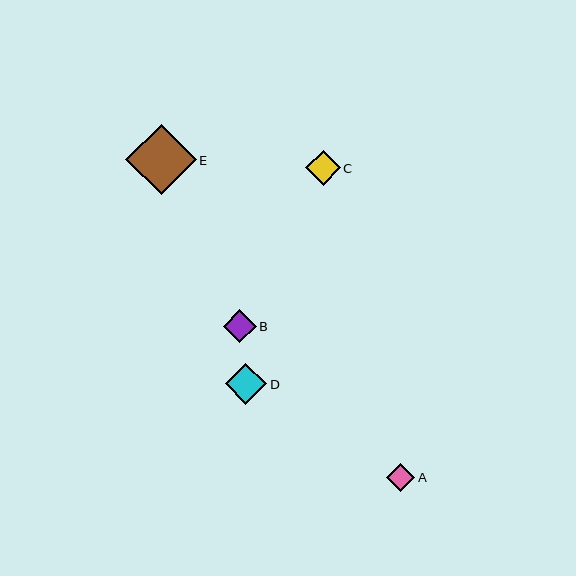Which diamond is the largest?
Diamond E is the largest with a size of approximately 70 pixels.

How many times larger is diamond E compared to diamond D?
Diamond E is approximately 1.7 times the size of diamond D.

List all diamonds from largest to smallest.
From largest to smallest: E, D, C, B, A.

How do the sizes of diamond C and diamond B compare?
Diamond C and diamond B are approximately the same size.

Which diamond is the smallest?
Diamond A is the smallest with a size of approximately 28 pixels.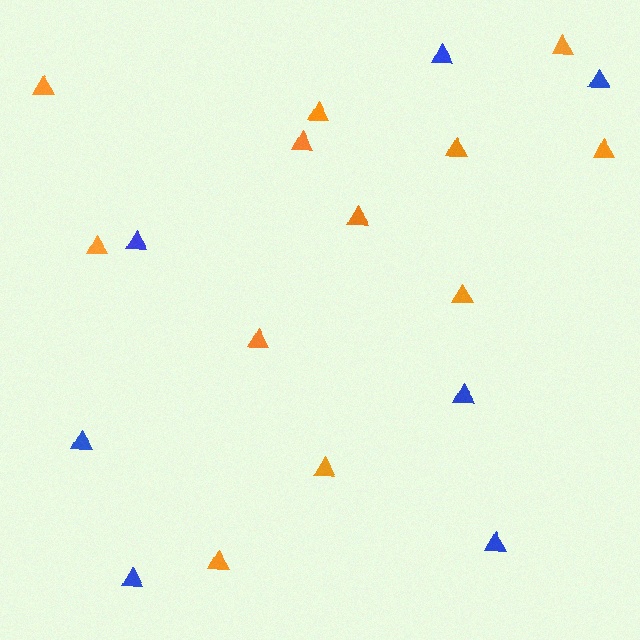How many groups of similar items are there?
There are 2 groups: one group of orange triangles (12) and one group of blue triangles (7).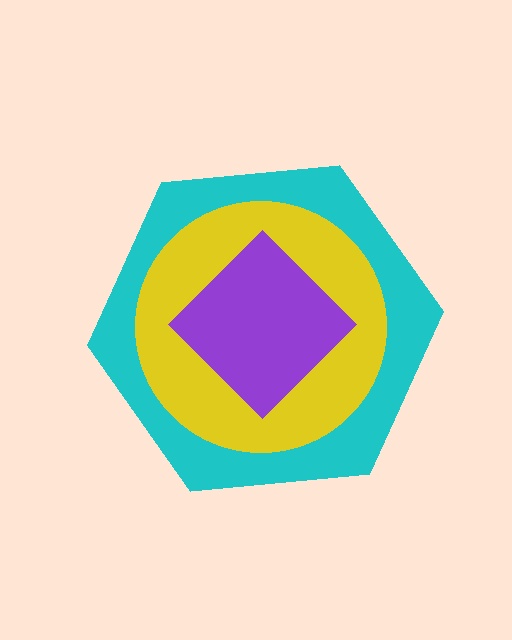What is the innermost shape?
The purple diamond.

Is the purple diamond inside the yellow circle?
Yes.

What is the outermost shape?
The cyan hexagon.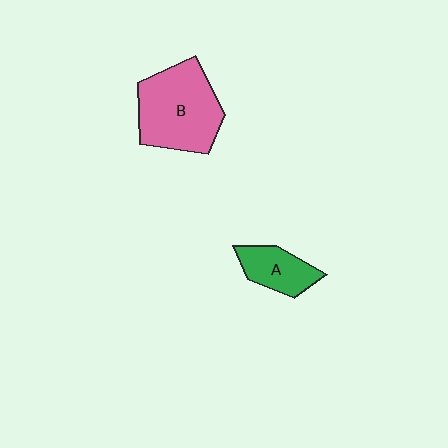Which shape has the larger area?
Shape B (pink).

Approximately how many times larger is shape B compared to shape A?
Approximately 2.2 times.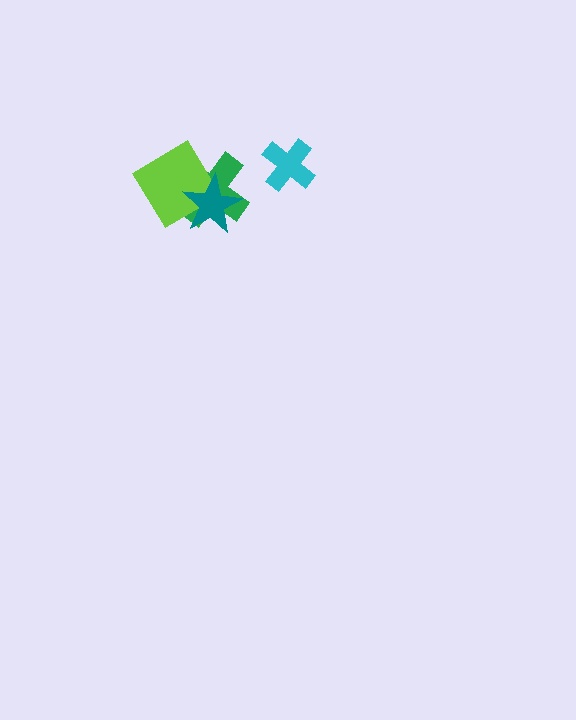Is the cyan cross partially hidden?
No, no other shape covers it.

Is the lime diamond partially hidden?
Yes, it is partially covered by another shape.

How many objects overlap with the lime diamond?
2 objects overlap with the lime diamond.